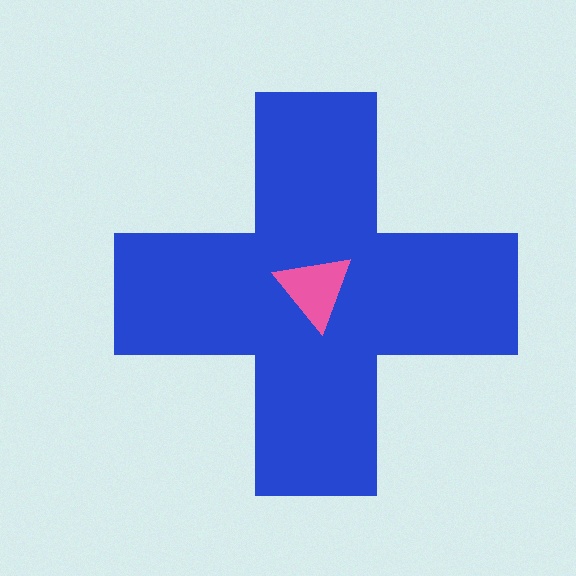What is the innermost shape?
The pink triangle.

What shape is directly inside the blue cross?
The pink triangle.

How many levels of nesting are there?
2.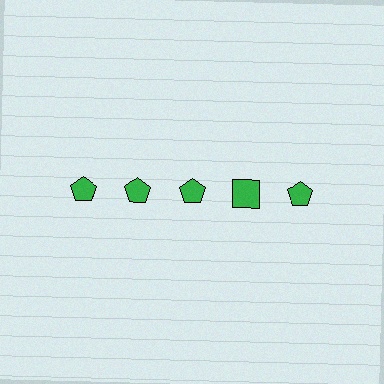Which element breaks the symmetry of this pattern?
The green square in the top row, second from right column breaks the symmetry. All other shapes are green pentagons.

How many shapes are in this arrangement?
There are 5 shapes arranged in a grid pattern.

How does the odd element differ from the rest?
It has a different shape: square instead of pentagon.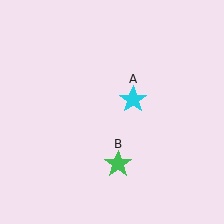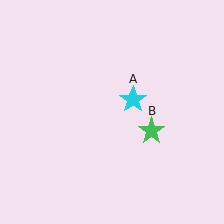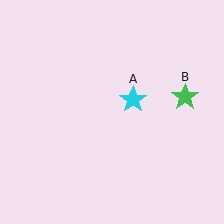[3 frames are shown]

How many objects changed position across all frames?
1 object changed position: green star (object B).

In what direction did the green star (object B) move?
The green star (object B) moved up and to the right.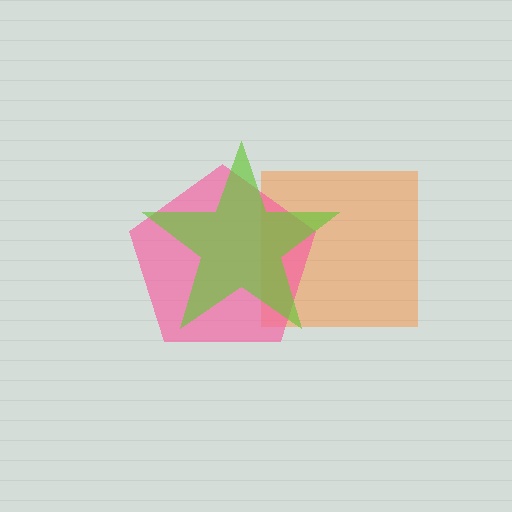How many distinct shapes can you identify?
There are 3 distinct shapes: an orange square, a pink pentagon, a lime star.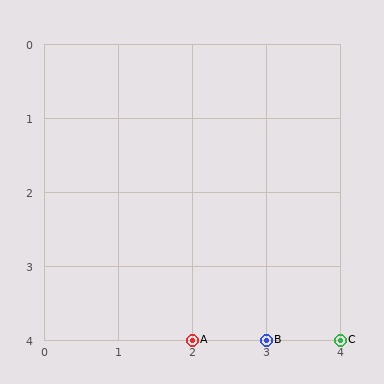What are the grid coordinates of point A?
Point A is at grid coordinates (2, 4).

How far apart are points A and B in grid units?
Points A and B are 1 column apart.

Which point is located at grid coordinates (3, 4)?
Point B is at (3, 4).